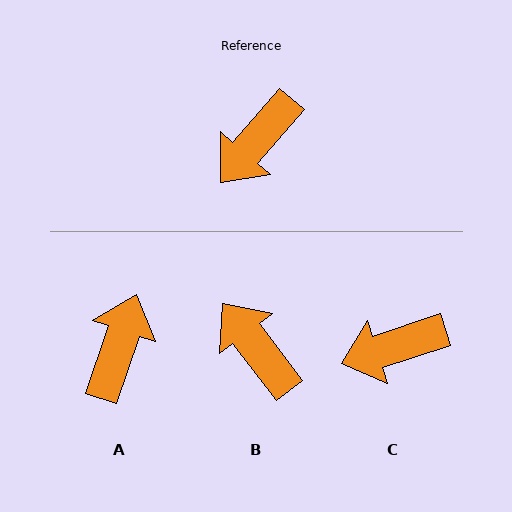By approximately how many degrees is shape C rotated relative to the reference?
Approximately 31 degrees clockwise.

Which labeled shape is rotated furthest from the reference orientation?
A, about 158 degrees away.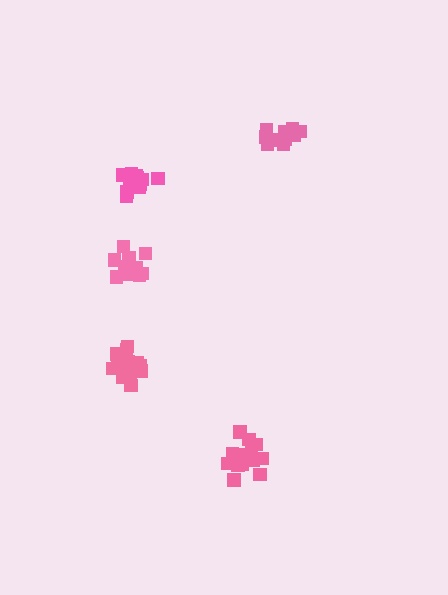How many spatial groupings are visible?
There are 5 spatial groupings.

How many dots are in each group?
Group 1: 15 dots, Group 2: 16 dots, Group 3: 12 dots, Group 4: 14 dots, Group 5: 14 dots (71 total).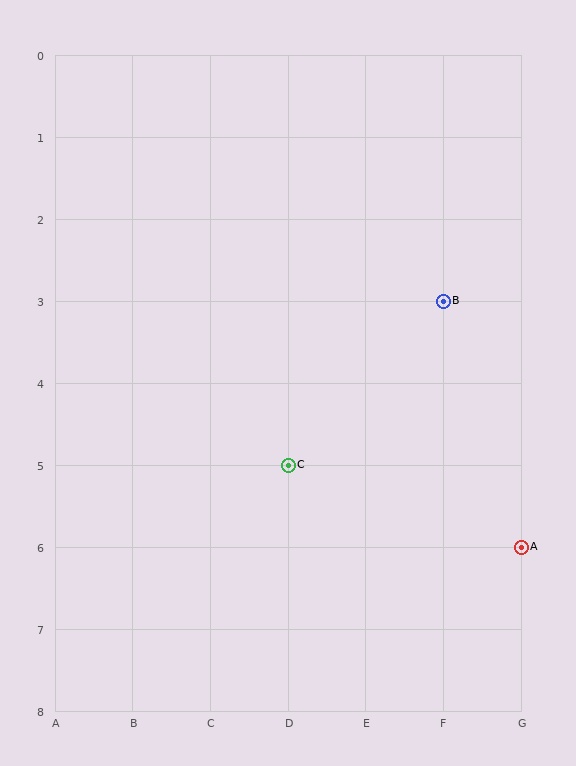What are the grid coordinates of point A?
Point A is at grid coordinates (G, 6).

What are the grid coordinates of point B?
Point B is at grid coordinates (F, 3).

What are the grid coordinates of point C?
Point C is at grid coordinates (D, 5).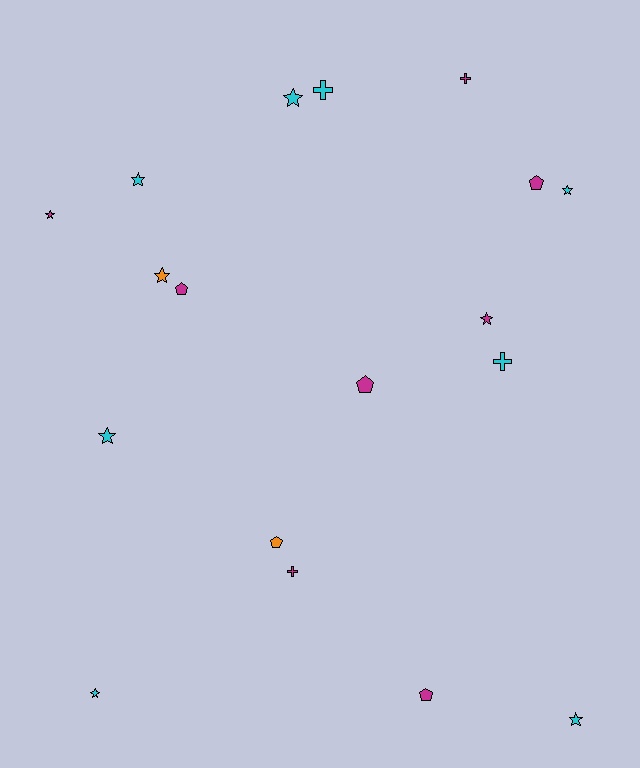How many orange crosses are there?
There are no orange crosses.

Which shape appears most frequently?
Star, with 9 objects.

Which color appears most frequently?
Magenta, with 8 objects.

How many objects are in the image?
There are 18 objects.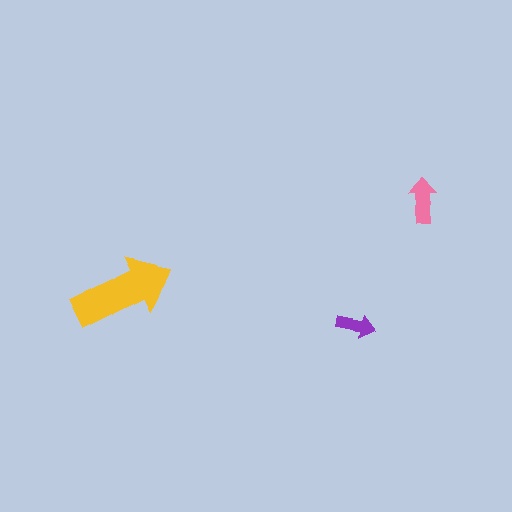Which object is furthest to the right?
The pink arrow is rightmost.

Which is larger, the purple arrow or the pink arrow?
The pink one.